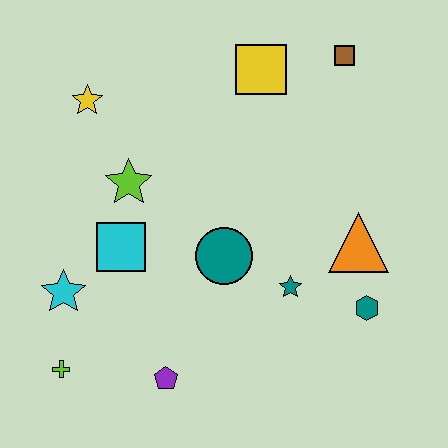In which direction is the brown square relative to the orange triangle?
The brown square is above the orange triangle.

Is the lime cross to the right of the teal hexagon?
No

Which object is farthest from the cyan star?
The brown square is farthest from the cyan star.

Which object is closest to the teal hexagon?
The orange triangle is closest to the teal hexagon.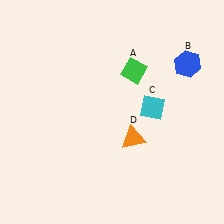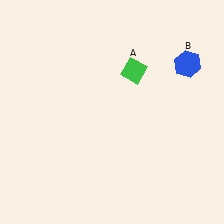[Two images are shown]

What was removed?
The cyan diamond (C), the orange triangle (D) were removed in Image 2.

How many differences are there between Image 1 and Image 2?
There are 2 differences between the two images.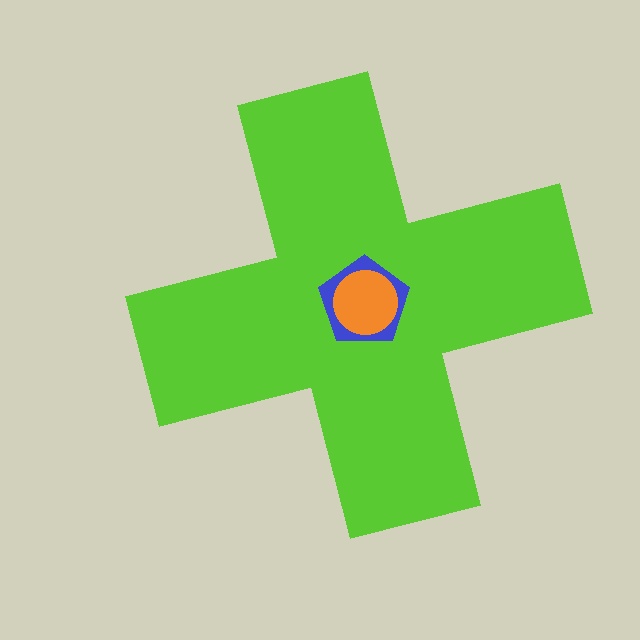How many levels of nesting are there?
3.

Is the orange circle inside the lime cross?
Yes.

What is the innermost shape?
The orange circle.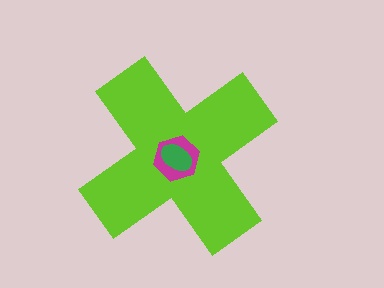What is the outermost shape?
The lime cross.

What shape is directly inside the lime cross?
The magenta hexagon.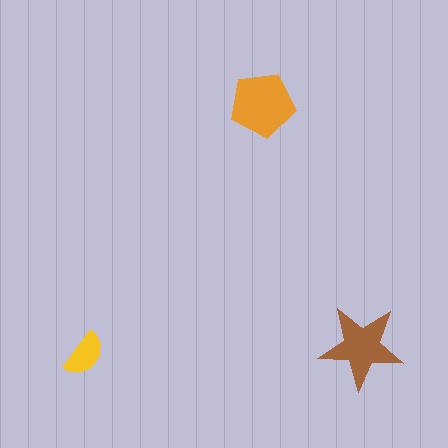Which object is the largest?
The orange pentagon.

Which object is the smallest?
The yellow semicircle.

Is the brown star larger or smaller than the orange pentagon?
Smaller.